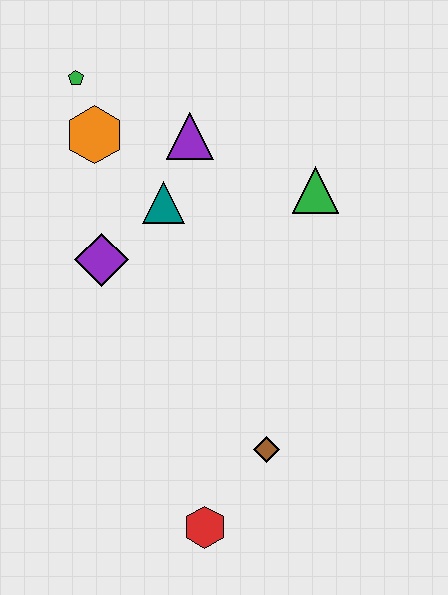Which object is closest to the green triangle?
The purple triangle is closest to the green triangle.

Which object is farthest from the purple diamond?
The red hexagon is farthest from the purple diamond.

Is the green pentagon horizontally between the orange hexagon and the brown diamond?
No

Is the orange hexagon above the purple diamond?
Yes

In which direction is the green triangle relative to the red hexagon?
The green triangle is above the red hexagon.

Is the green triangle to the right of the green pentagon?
Yes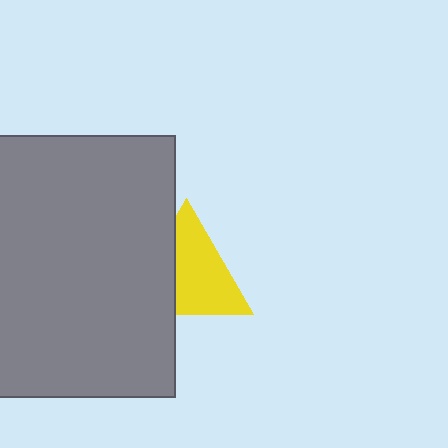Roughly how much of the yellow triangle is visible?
About half of it is visible (roughly 65%).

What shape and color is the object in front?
The object in front is a gray rectangle.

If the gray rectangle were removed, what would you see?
You would see the complete yellow triangle.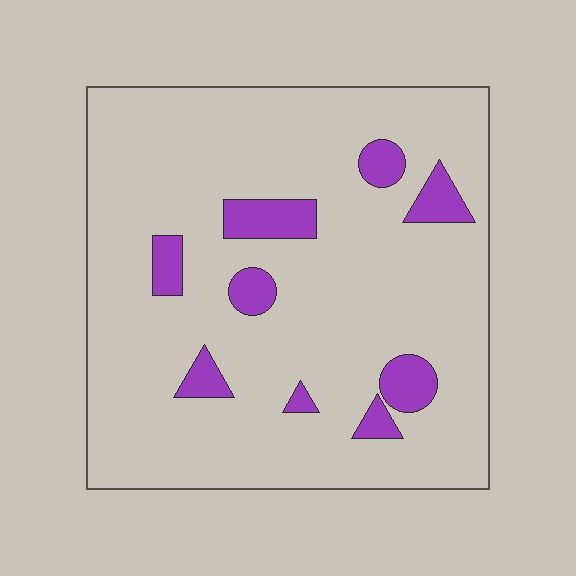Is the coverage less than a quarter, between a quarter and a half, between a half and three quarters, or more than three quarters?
Less than a quarter.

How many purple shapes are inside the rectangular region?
9.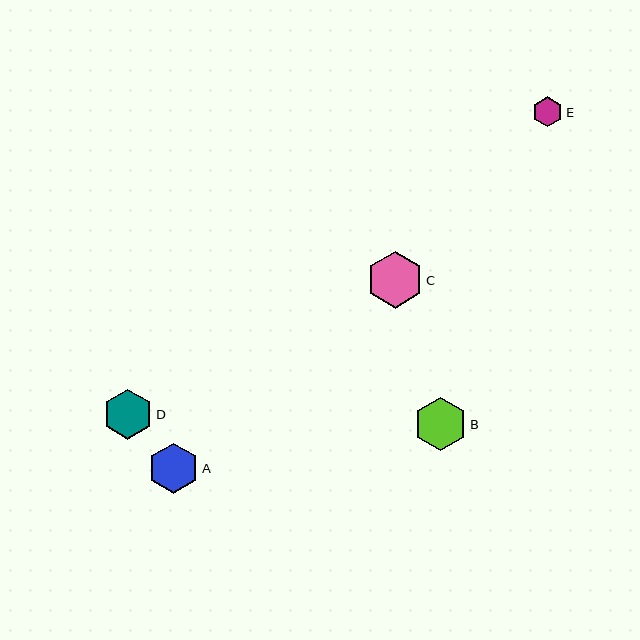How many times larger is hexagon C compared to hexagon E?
Hexagon C is approximately 1.8 times the size of hexagon E.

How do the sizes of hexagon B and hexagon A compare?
Hexagon B and hexagon A are approximately the same size.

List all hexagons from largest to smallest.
From largest to smallest: C, B, A, D, E.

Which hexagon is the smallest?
Hexagon E is the smallest with a size of approximately 30 pixels.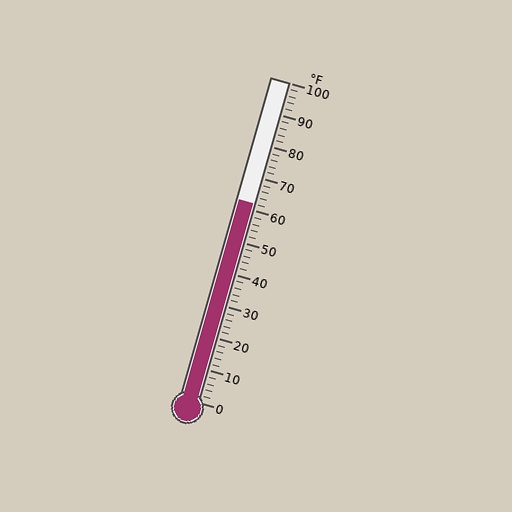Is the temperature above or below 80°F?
The temperature is below 80°F.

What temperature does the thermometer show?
The thermometer shows approximately 62°F.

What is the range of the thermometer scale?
The thermometer scale ranges from 0°F to 100°F.